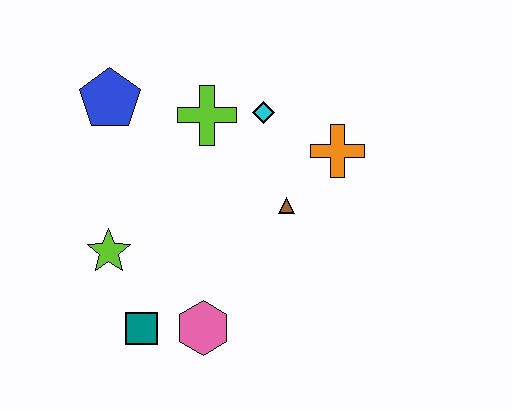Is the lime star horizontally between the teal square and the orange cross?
No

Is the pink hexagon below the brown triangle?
Yes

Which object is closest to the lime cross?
The cyan diamond is closest to the lime cross.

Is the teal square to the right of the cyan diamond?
No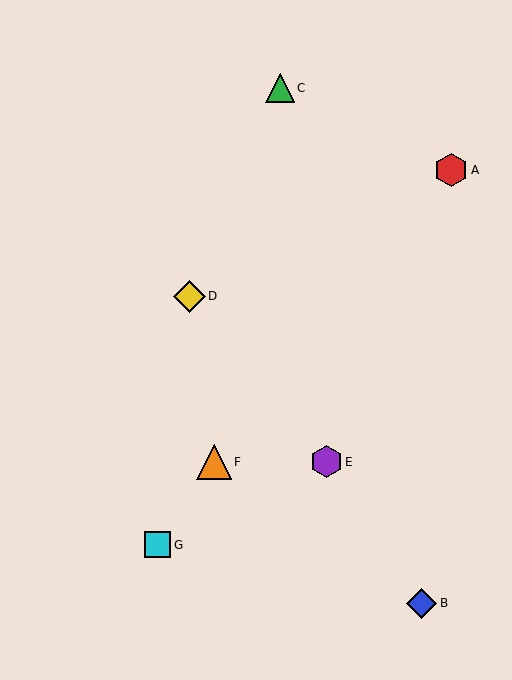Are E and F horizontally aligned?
Yes, both are at y≈462.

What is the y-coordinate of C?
Object C is at y≈88.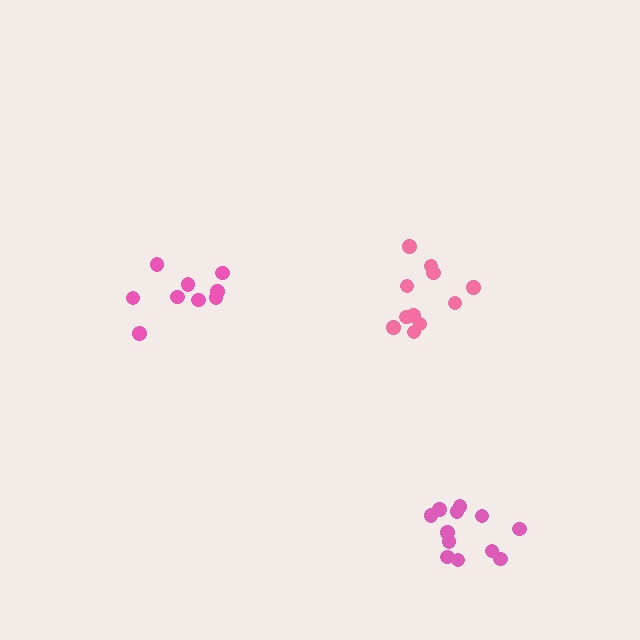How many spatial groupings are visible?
There are 3 spatial groupings.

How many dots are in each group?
Group 1: 12 dots, Group 2: 9 dots, Group 3: 11 dots (32 total).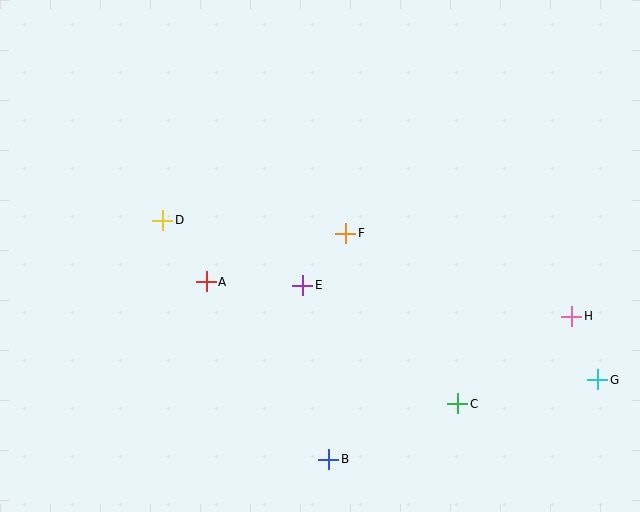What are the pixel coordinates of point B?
Point B is at (329, 459).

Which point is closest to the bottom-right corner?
Point G is closest to the bottom-right corner.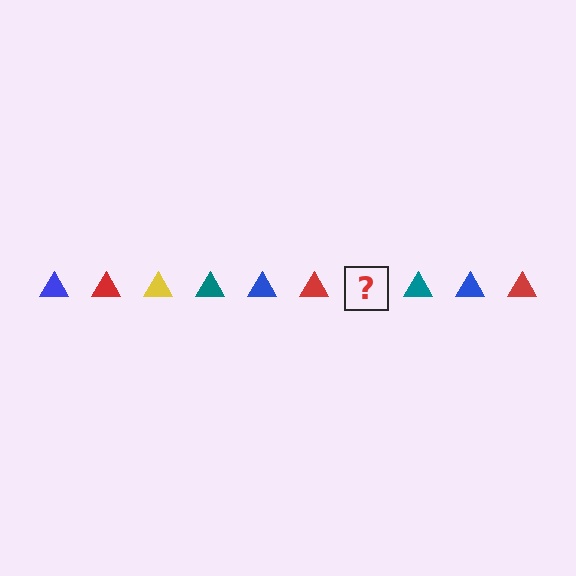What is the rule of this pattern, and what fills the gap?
The rule is that the pattern cycles through blue, red, yellow, teal triangles. The gap should be filled with a yellow triangle.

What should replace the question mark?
The question mark should be replaced with a yellow triangle.